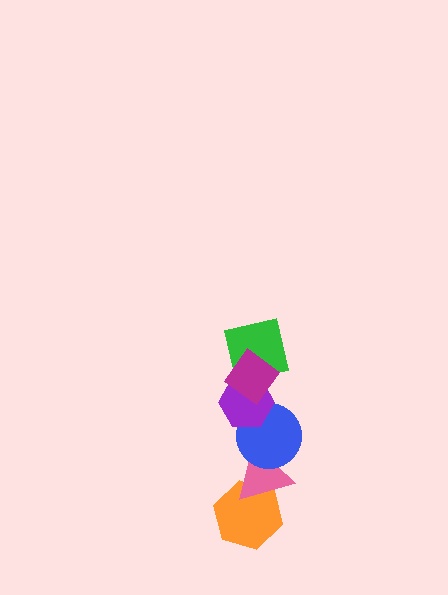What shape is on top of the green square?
The magenta diamond is on top of the green square.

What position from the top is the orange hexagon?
The orange hexagon is 6th from the top.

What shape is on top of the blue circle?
The purple hexagon is on top of the blue circle.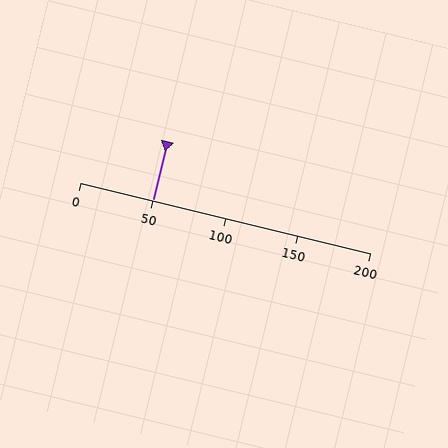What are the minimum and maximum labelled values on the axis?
The axis runs from 0 to 200.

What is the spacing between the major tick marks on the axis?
The major ticks are spaced 50 apart.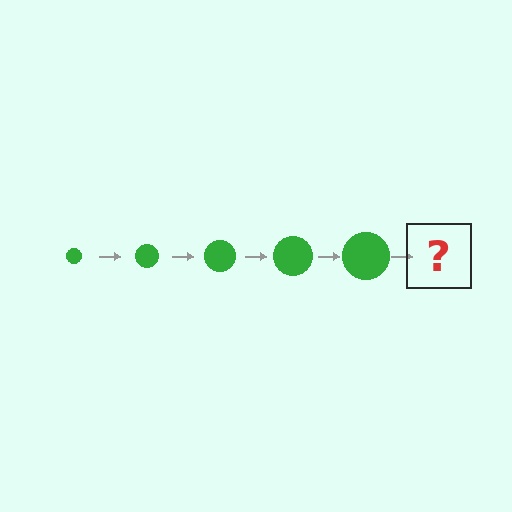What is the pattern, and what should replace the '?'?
The pattern is that the circle gets progressively larger each step. The '?' should be a green circle, larger than the previous one.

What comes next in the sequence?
The next element should be a green circle, larger than the previous one.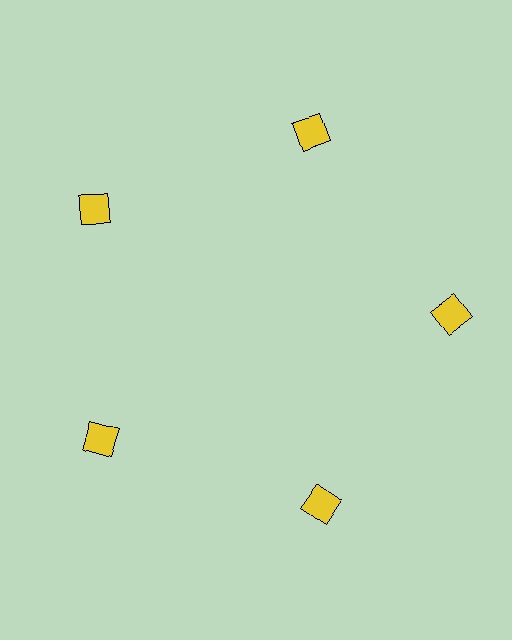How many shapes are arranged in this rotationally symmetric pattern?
There are 5 shapes, arranged in 5 groups of 1.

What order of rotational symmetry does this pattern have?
This pattern has 5-fold rotational symmetry.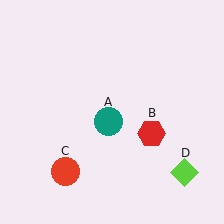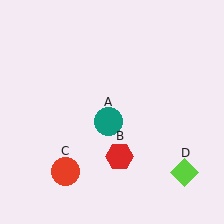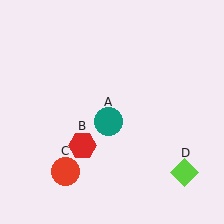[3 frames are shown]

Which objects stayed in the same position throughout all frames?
Teal circle (object A) and red circle (object C) and lime diamond (object D) remained stationary.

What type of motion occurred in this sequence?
The red hexagon (object B) rotated clockwise around the center of the scene.